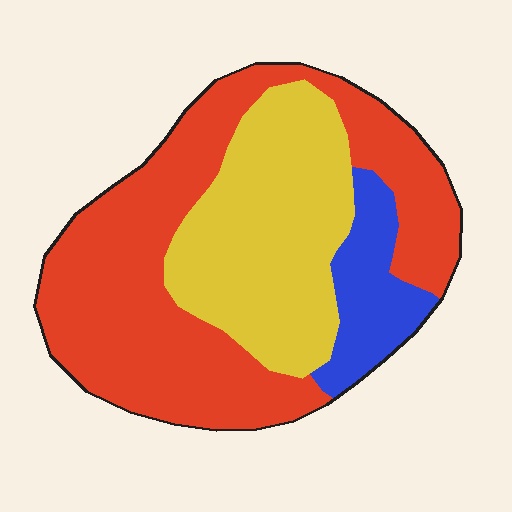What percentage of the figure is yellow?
Yellow takes up between a quarter and a half of the figure.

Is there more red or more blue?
Red.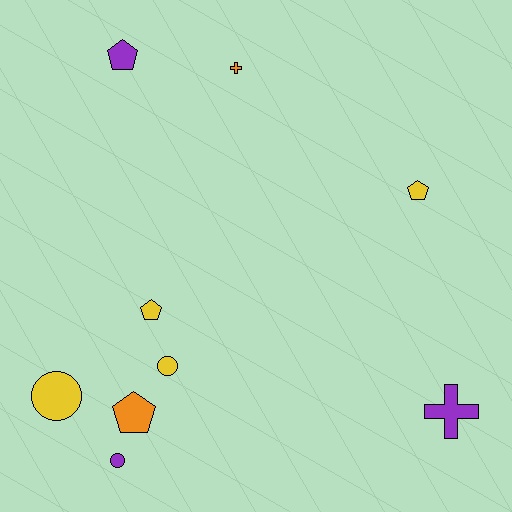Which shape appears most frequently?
Pentagon, with 4 objects.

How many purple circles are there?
There is 1 purple circle.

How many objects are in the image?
There are 9 objects.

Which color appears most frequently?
Yellow, with 4 objects.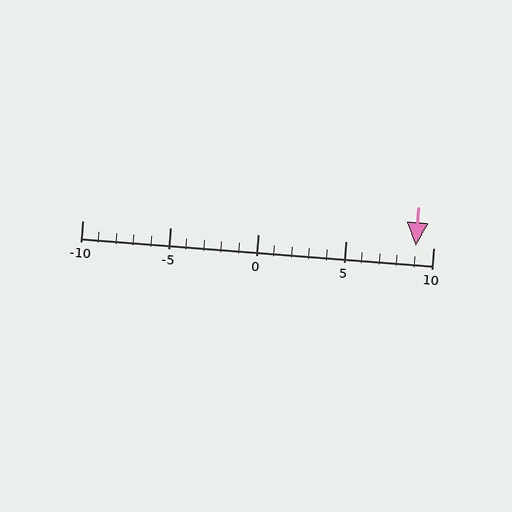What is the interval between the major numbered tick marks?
The major tick marks are spaced 5 units apart.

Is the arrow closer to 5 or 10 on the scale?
The arrow is closer to 10.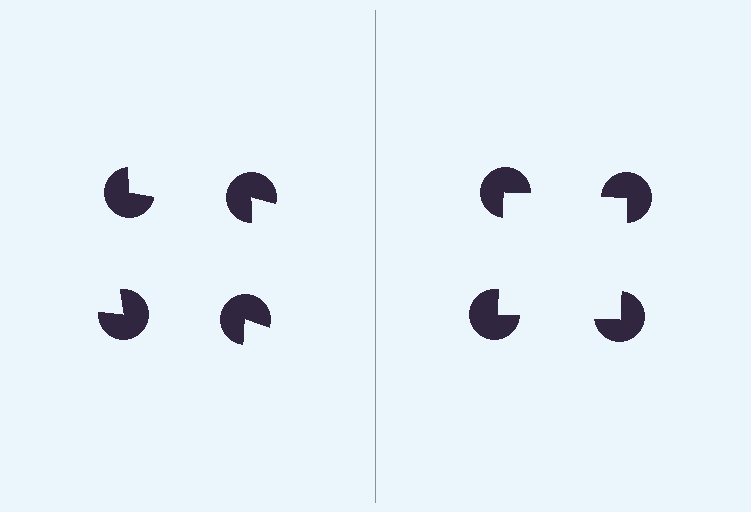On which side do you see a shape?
An illusory square appears on the right side. On the left side the wedge cuts are rotated, so no coherent shape forms.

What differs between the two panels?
The pac-man discs are positioned identically on both sides; only the wedge orientations differ. On the right they align to a square; on the left they are misaligned.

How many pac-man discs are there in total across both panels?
8 — 4 on each side.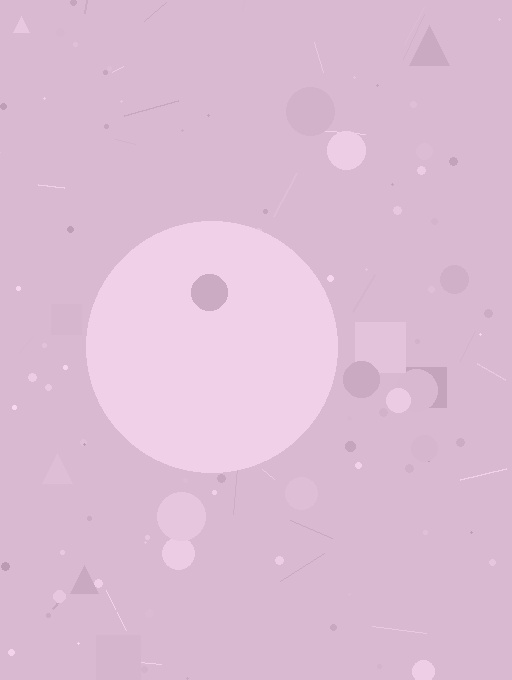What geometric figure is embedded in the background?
A circle is embedded in the background.